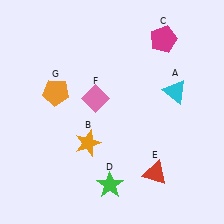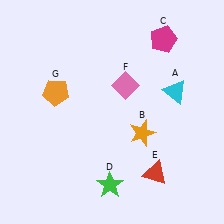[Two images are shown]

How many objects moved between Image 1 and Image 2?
2 objects moved between the two images.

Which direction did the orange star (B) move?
The orange star (B) moved right.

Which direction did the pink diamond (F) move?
The pink diamond (F) moved right.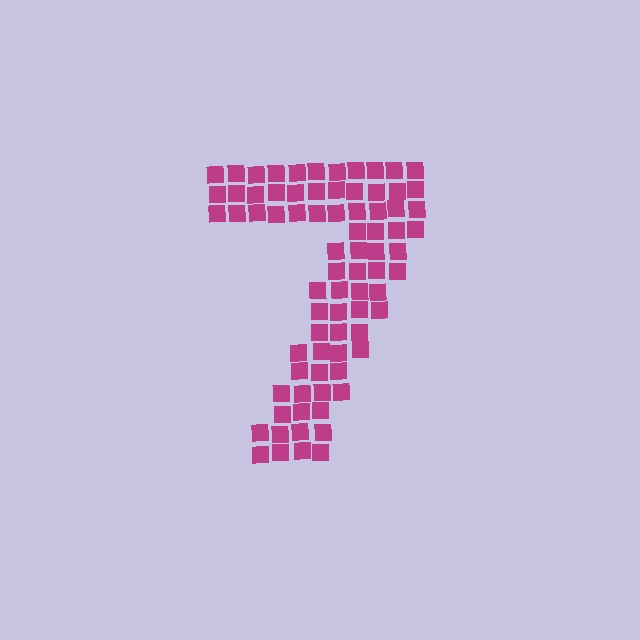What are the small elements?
The small elements are squares.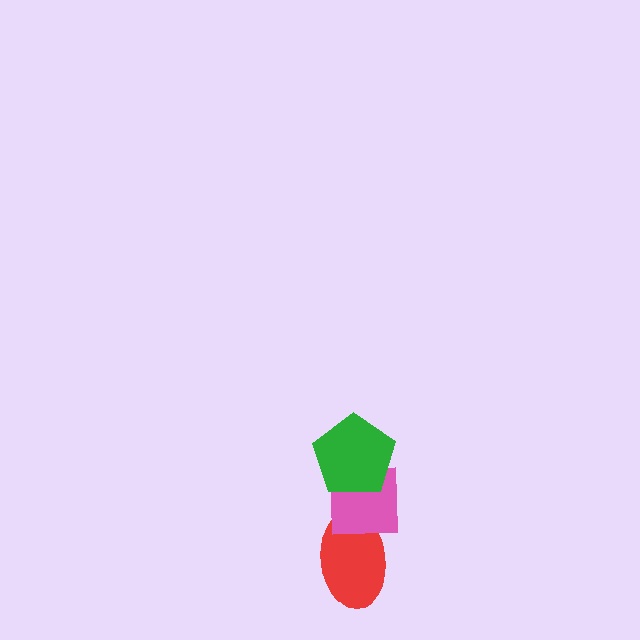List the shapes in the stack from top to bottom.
From top to bottom: the green pentagon, the pink square, the red ellipse.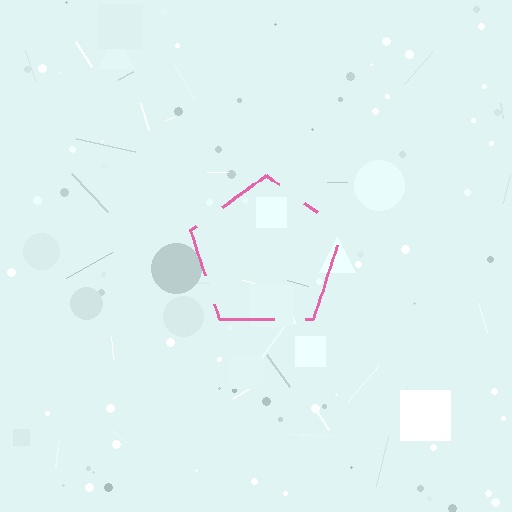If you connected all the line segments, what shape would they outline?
They would outline a pentagon.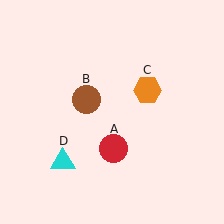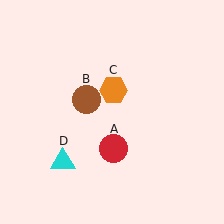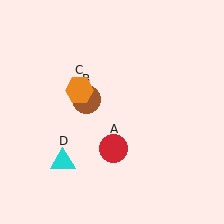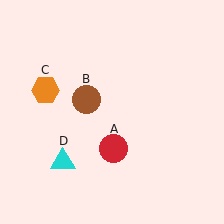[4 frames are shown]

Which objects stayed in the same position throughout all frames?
Red circle (object A) and brown circle (object B) and cyan triangle (object D) remained stationary.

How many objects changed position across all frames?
1 object changed position: orange hexagon (object C).